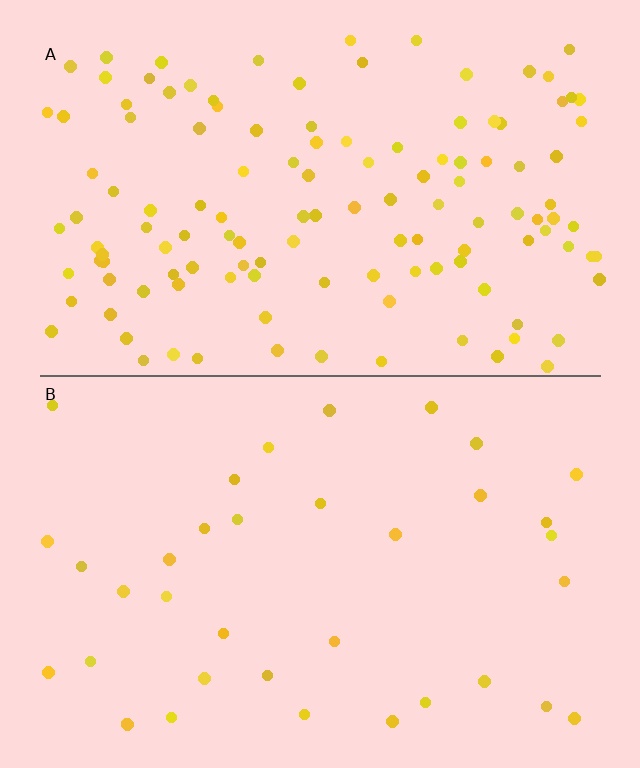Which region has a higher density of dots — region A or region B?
A (the top).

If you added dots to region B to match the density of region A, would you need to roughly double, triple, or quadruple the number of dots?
Approximately quadruple.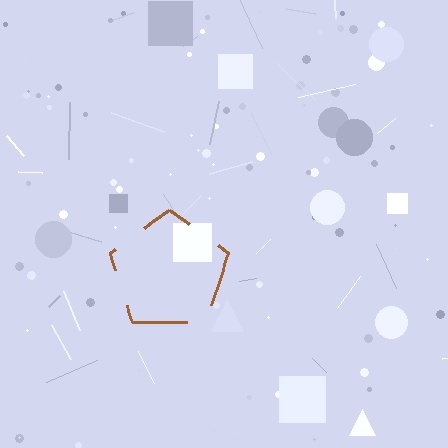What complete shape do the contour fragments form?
The contour fragments form a pentagon.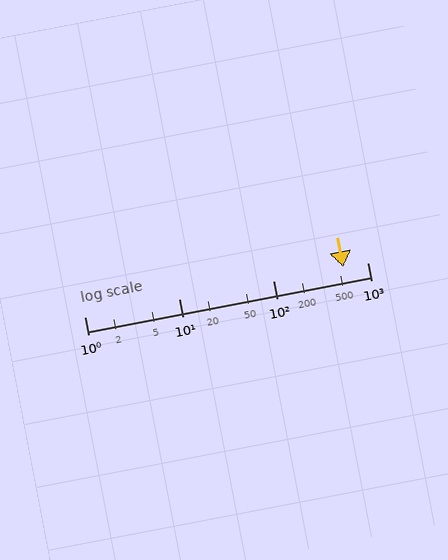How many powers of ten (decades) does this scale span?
The scale spans 3 decades, from 1 to 1000.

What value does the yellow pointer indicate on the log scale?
The pointer indicates approximately 550.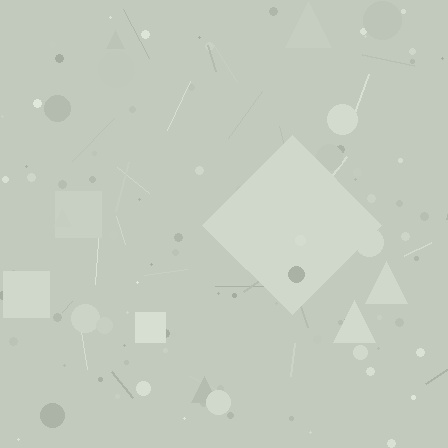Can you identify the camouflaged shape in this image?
The camouflaged shape is a diamond.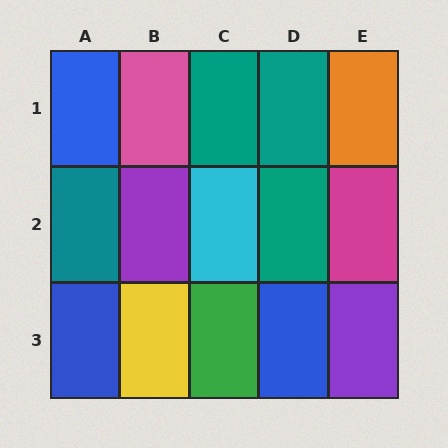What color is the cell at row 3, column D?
Blue.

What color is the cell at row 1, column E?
Orange.